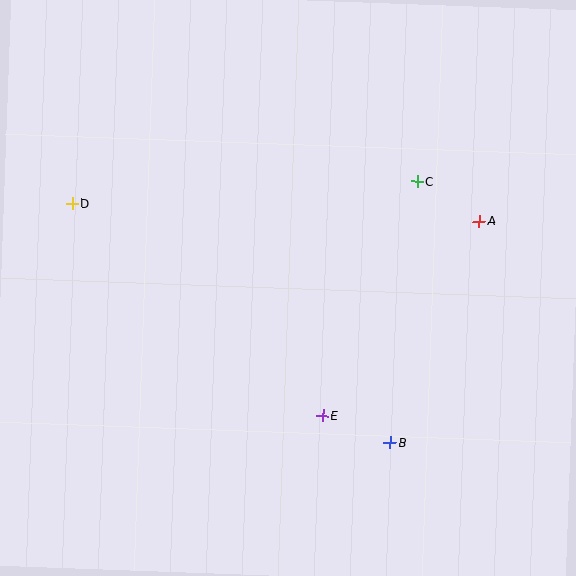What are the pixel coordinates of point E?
Point E is at (323, 415).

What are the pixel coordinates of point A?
Point A is at (479, 221).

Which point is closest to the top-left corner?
Point D is closest to the top-left corner.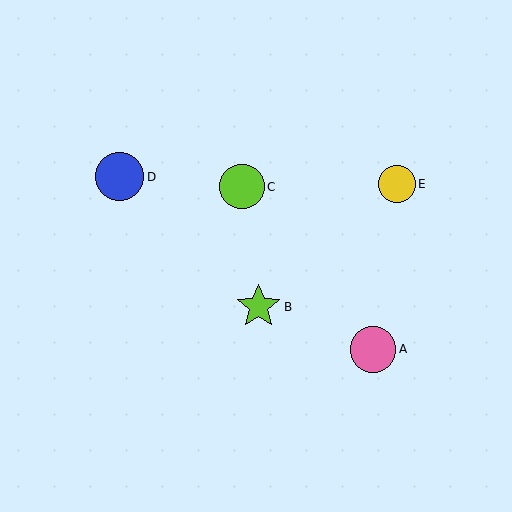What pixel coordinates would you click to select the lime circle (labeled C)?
Click at (242, 187) to select the lime circle C.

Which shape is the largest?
The blue circle (labeled D) is the largest.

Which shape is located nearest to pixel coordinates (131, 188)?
The blue circle (labeled D) at (119, 177) is nearest to that location.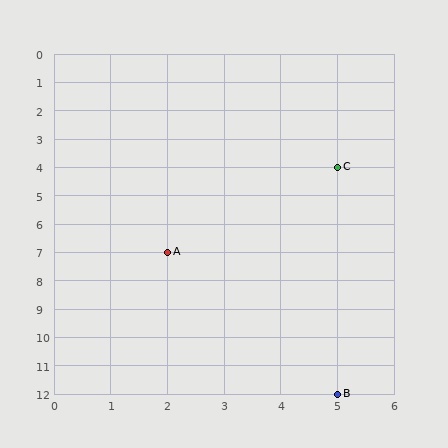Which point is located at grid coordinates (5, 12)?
Point B is at (5, 12).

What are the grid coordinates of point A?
Point A is at grid coordinates (2, 7).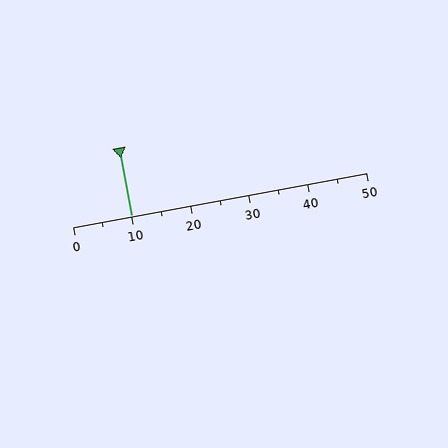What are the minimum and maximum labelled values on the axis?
The axis runs from 0 to 50.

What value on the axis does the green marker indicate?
The marker indicates approximately 10.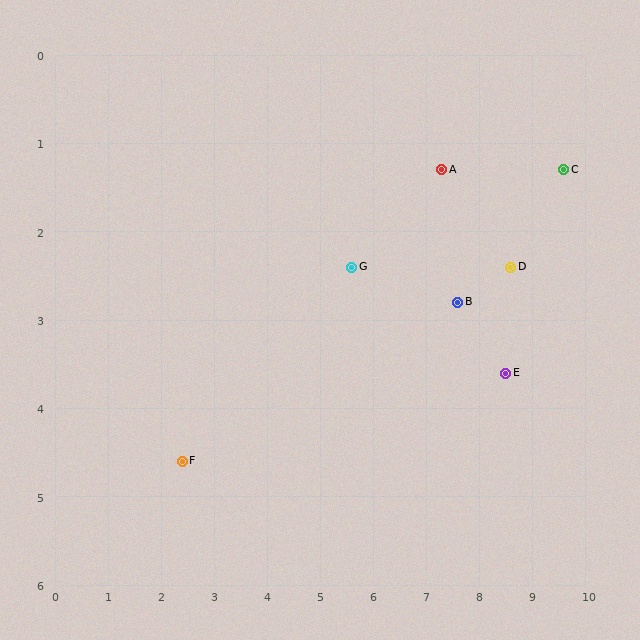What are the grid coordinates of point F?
Point F is at approximately (2.4, 4.6).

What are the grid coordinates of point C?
Point C is at approximately (9.6, 1.3).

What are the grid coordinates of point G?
Point G is at approximately (5.6, 2.4).